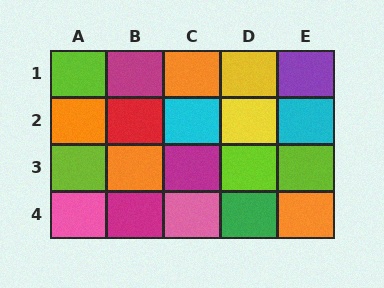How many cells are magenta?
3 cells are magenta.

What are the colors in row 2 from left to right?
Orange, red, cyan, yellow, cyan.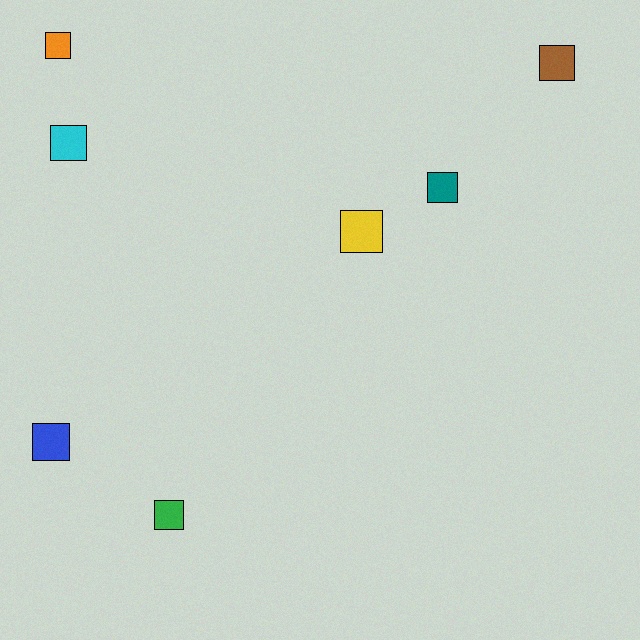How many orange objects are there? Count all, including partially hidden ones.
There is 1 orange object.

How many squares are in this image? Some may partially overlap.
There are 7 squares.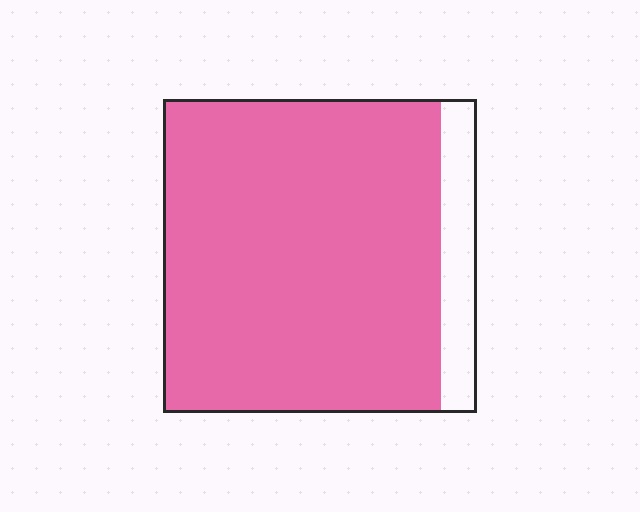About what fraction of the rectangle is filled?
About seven eighths (7/8).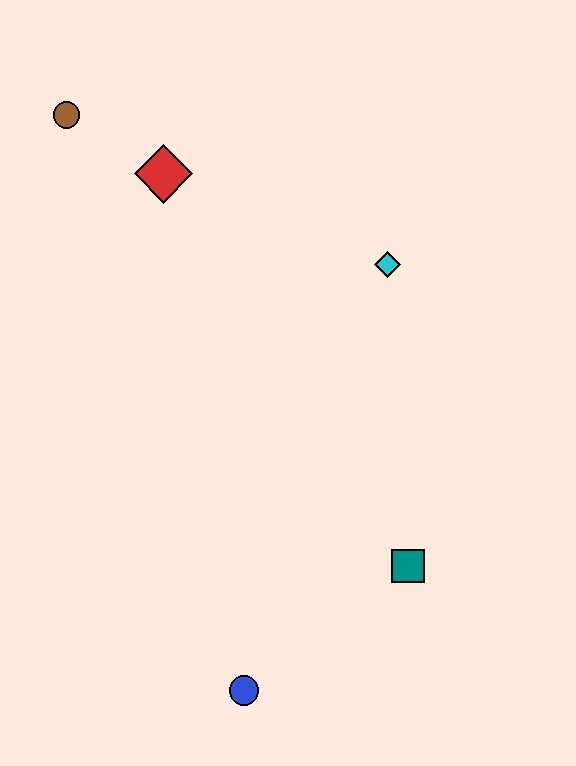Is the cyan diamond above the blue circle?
Yes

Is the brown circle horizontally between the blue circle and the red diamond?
No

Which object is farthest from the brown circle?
The blue circle is farthest from the brown circle.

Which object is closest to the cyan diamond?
The red diamond is closest to the cyan diamond.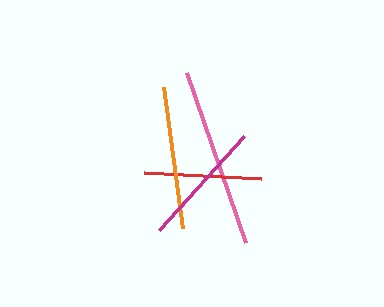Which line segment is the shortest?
The red line is the shortest at approximately 117 pixels.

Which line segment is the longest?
The pink line is the longest at approximately 180 pixels.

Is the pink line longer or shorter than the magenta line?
The pink line is longer than the magenta line.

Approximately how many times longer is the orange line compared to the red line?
The orange line is approximately 1.2 times the length of the red line.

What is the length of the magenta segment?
The magenta segment is approximately 127 pixels long.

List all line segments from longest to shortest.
From longest to shortest: pink, orange, magenta, red.